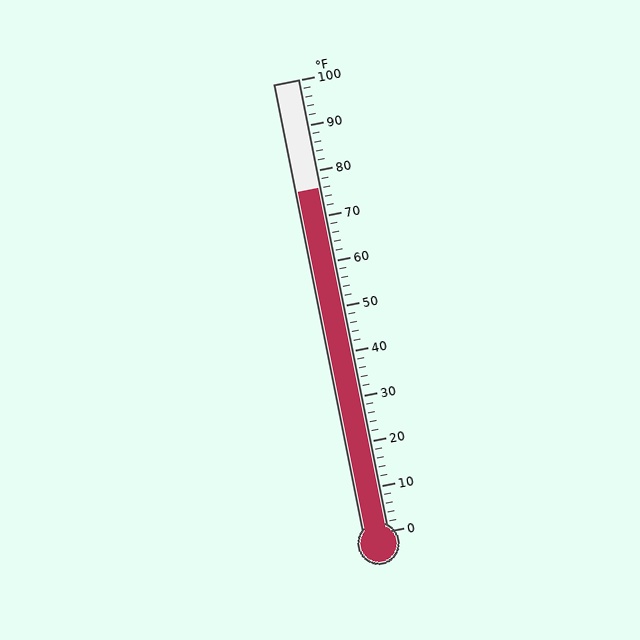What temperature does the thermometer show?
The thermometer shows approximately 76°F.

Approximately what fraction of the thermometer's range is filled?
The thermometer is filled to approximately 75% of its range.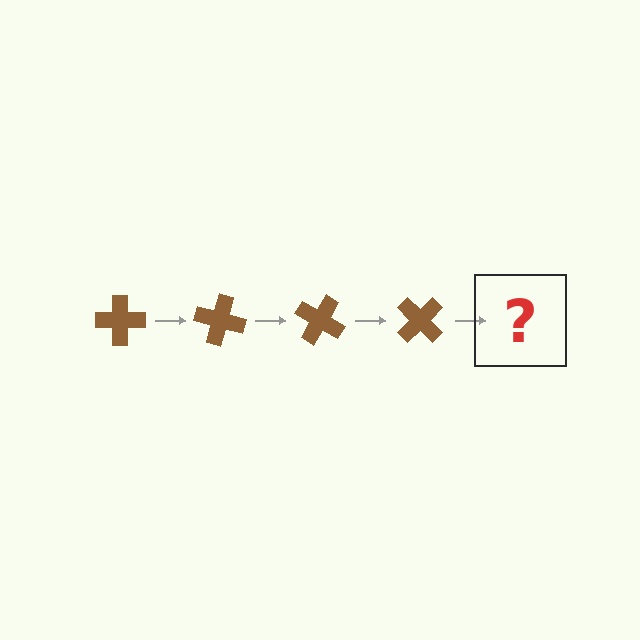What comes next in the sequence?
The next element should be a brown cross rotated 60 degrees.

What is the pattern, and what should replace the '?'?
The pattern is that the cross rotates 15 degrees each step. The '?' should be a brown cross rotated 60 degrees.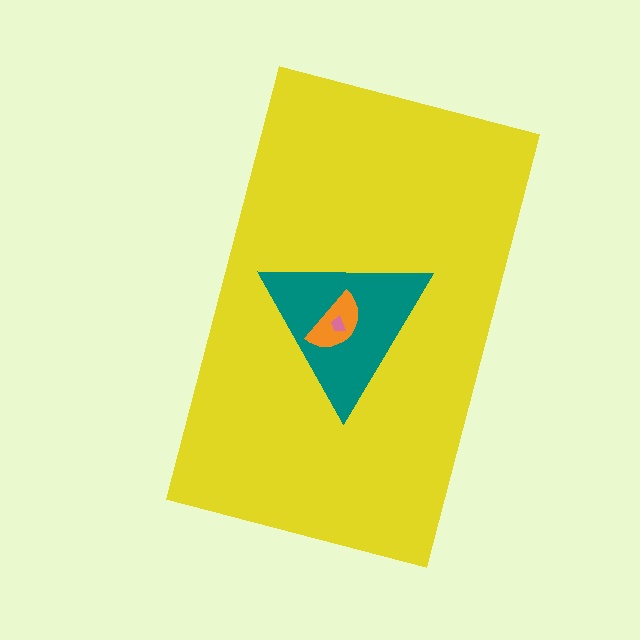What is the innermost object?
The pink trapezoid.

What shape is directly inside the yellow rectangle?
The teal triangle.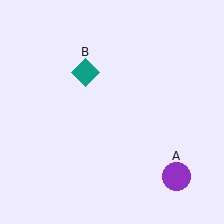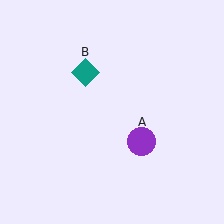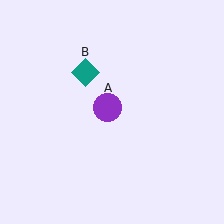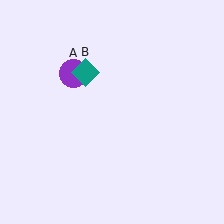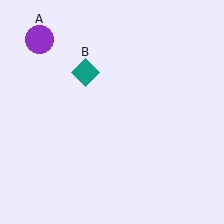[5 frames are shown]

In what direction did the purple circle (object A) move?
The purple circle (object A) moved up and to the left.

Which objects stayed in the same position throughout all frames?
Teal diamond (object B) remained stationary.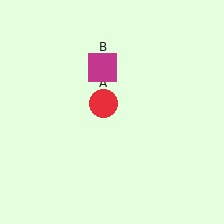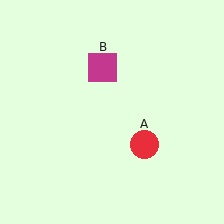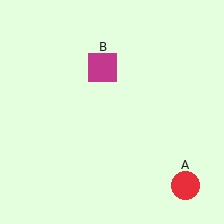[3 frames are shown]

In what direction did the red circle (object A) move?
The red circle (object A) moved down and to the right.